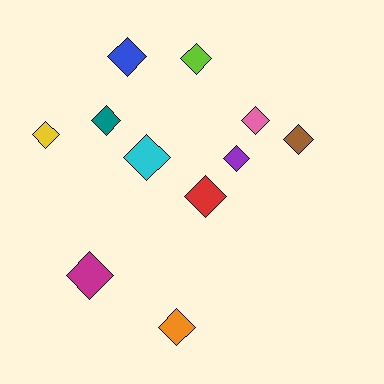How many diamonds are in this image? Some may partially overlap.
There are 11 diamonds.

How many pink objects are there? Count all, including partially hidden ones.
There is 1 pink object.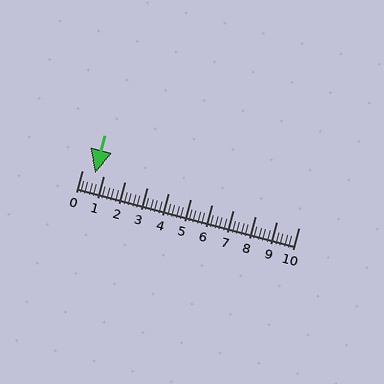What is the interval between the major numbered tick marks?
The major tick marks are spaced 1 units apart.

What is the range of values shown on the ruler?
The ruler shows values from 0 to 10.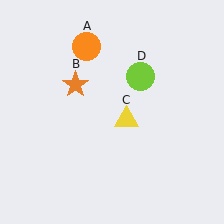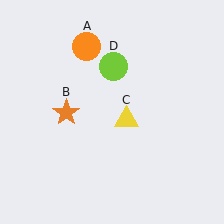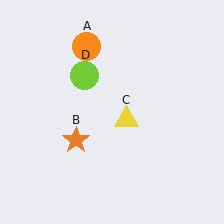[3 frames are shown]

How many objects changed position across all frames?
2 objects changed position: orange star (object B), lime circle (object D).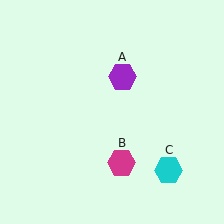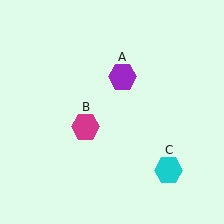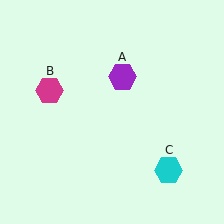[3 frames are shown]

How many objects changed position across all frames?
1 object changed position: magenta hexagon (object B).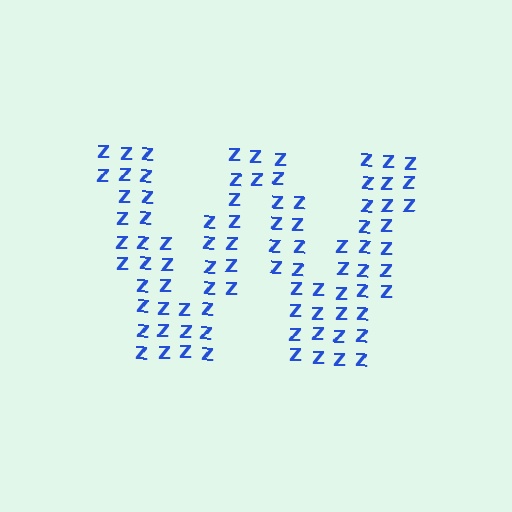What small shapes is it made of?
It is made of small letter Z's.